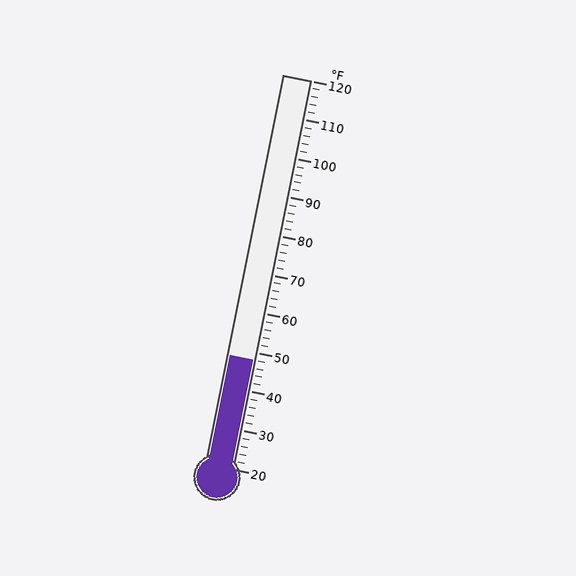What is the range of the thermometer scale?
The thermometer scale ranges from 20°F to 120°F.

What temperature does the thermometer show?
The thermometer shows approximately 48°F.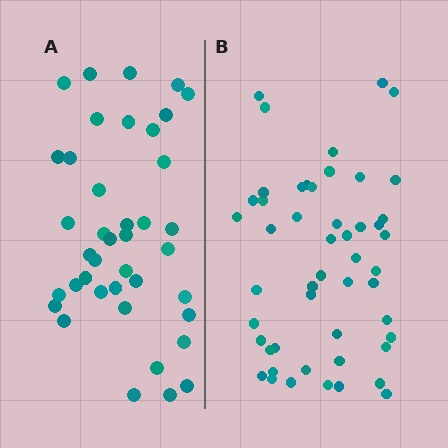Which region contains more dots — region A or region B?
Region B (the right region) has more dots.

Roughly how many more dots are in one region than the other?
Region B has roughly 10 or so more dots than region A.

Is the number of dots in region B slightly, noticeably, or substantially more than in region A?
Region B has noticeably more, but not dramatically so. The ratio is roughly 1.2 to 1.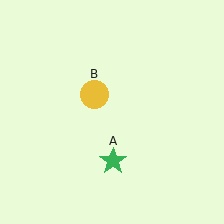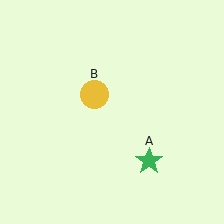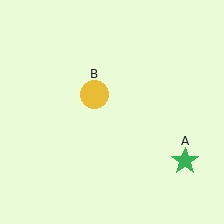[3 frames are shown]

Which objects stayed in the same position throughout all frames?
Yellow circle (object B) remained stationary.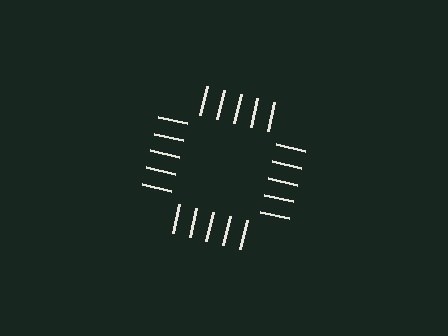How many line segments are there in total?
20 — 5 along each of the 4 edges.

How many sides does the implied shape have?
4 sides — the line-ends trace a square.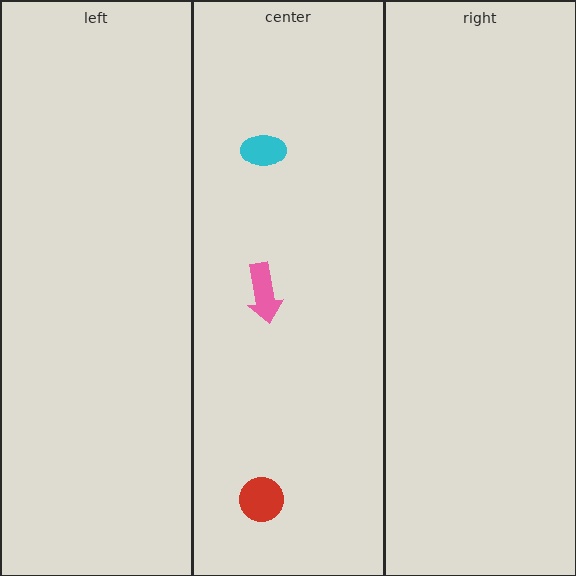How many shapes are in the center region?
3.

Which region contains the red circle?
The center region.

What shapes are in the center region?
The cyan ellipse, the pink arrow, the red circle.